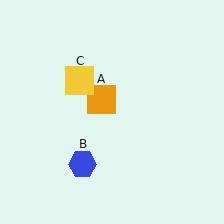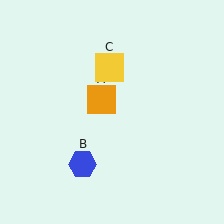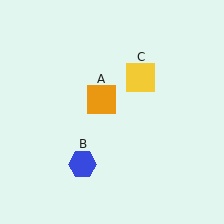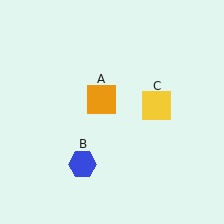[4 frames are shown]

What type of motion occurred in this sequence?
The yellow square (object C) rotated clockwise around the center of the scene.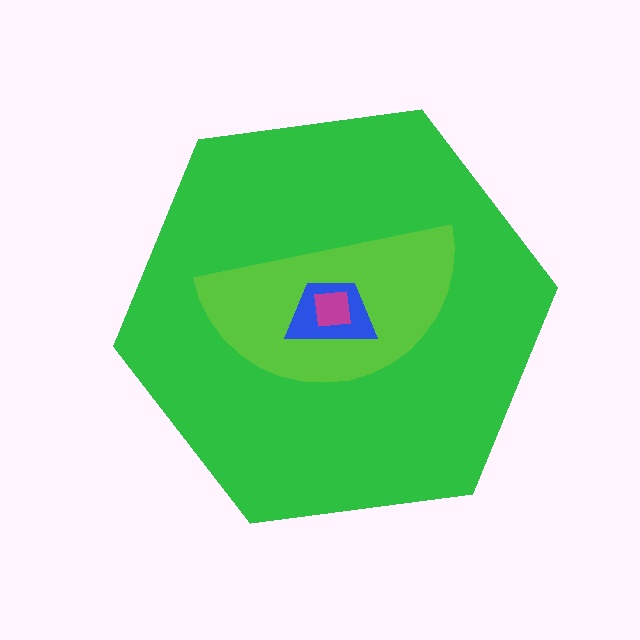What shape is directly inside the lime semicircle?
The blue trapezoid.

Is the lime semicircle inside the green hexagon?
Yes.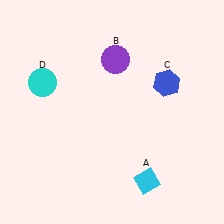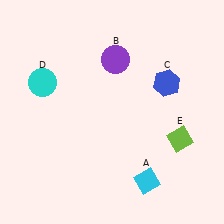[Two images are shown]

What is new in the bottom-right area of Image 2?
A lime diamond (E) was added in the bottom-right area of Image 2.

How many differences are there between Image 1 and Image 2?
There is 1 difference between the two images.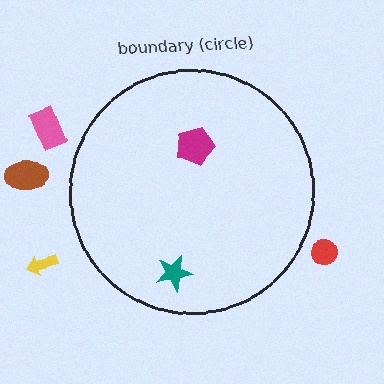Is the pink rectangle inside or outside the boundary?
Outside.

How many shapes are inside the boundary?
2 inside, 4 outside.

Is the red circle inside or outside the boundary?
Outside.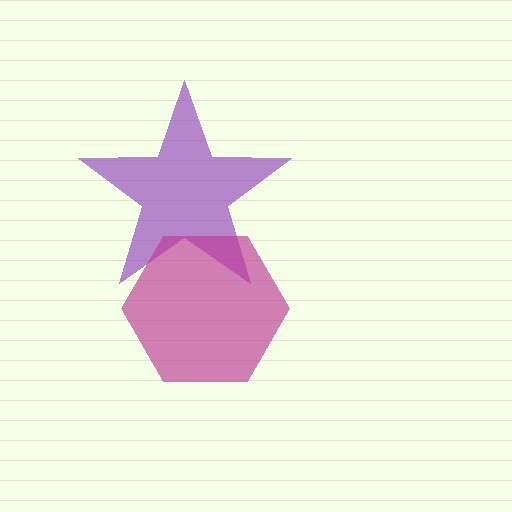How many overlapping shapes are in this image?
There are 2 overlapping shapes in the image.